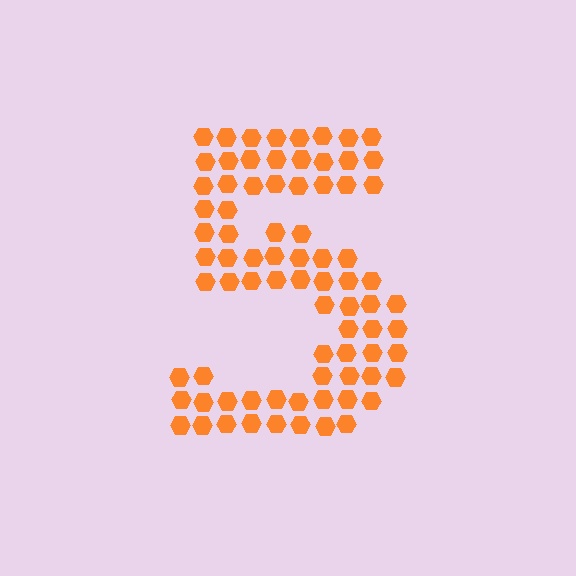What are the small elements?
The small elements are hexagons.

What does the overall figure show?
The overall figure shows the digit 5.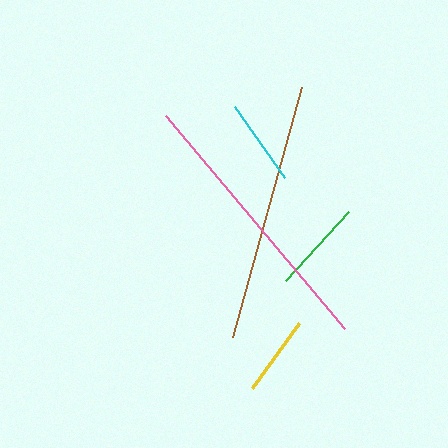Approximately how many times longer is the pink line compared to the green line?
The pink line is approximately 3.0 times the length of the green line.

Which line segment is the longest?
The pink line is the longest at approximately 279 pixels.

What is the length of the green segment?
The green segment is approximately 93 pixels long.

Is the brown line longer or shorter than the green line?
The brown line is longer than the green line.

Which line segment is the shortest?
The yellow line is the shortest at approximately 80 pixels.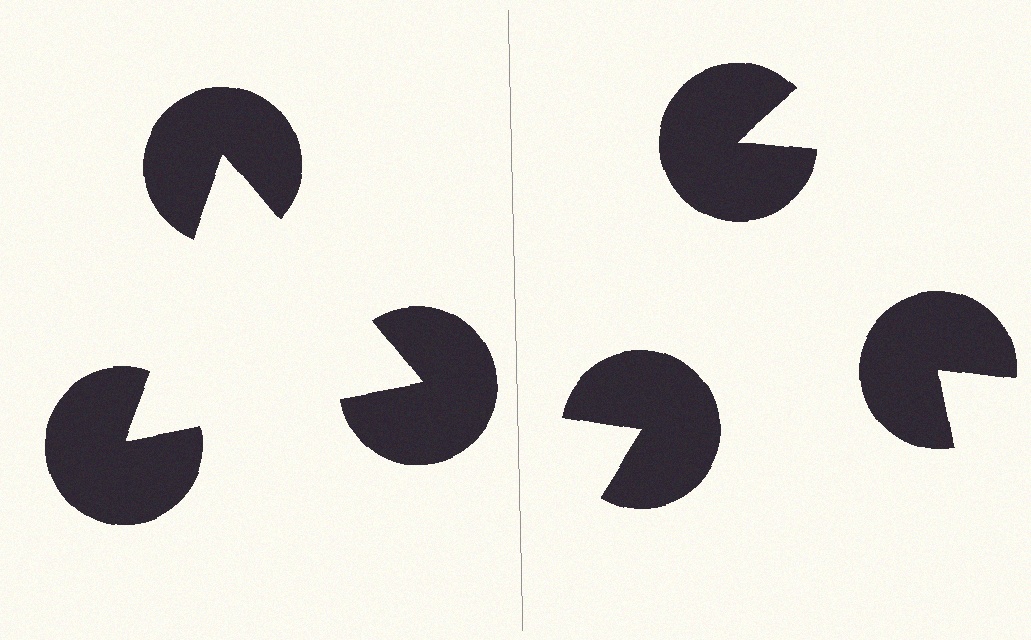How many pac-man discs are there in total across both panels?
6 — 3 on each side.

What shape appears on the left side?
An illusory triangle.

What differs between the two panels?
The pac-man discs are positioned identically on both sides; only the wedge orientations differ. On the left they align to a triangle; on the right they are misaligned.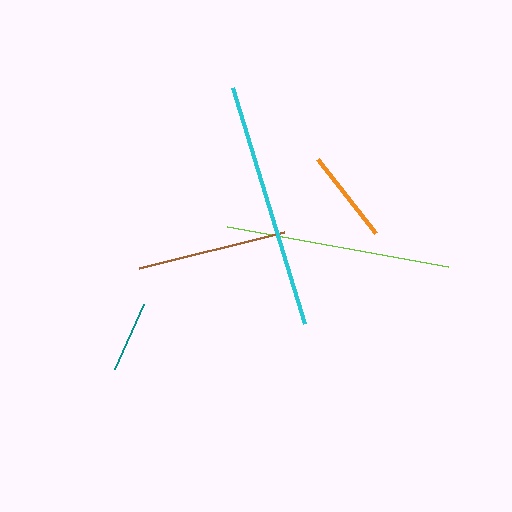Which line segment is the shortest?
The teal line is the shortest at approximately 71 pixels.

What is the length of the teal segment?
The teal segment is approximately 71 pixels long.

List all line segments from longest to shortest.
From longest to shortest: cyan, lime, brown, orange, teal.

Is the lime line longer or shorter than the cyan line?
The cyan line is longer than the lime line.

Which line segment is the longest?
The cyan line is the longest at approximately 247 pixels.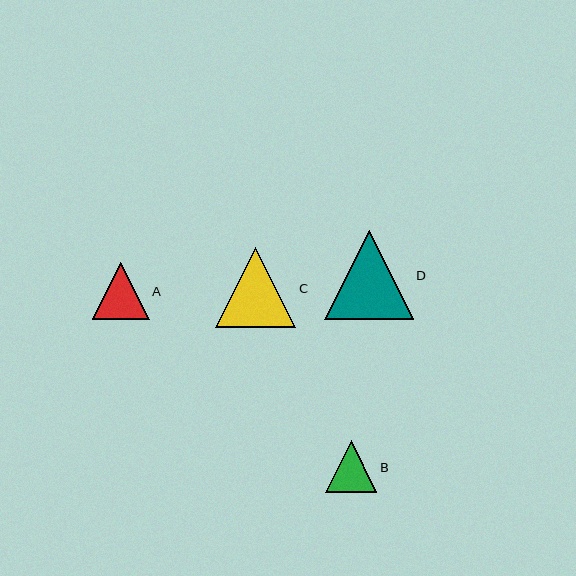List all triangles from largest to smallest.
From largest to smallest: D, C, A, B.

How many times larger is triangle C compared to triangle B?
Triangle C is approximately 1.6 times the size of triangle B.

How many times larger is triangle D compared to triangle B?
Triangle D is approximately 1.7 times the size of triangle B.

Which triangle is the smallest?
Triangle B is the smallest with a size of approximately 51 pixels.